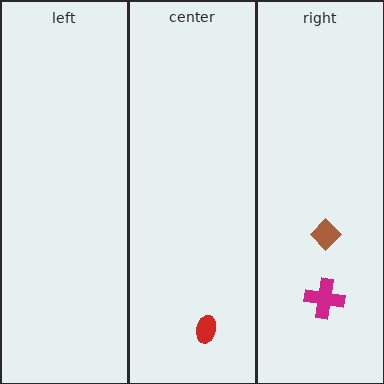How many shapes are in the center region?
1.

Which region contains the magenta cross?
The right region.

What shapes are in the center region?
The red ellipse.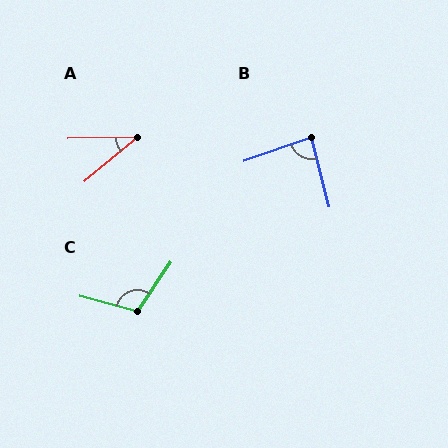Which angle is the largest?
C, at approximately 109 degrees.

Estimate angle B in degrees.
Approximately 85 degrees.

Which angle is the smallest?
A, at approximately 39 degrees.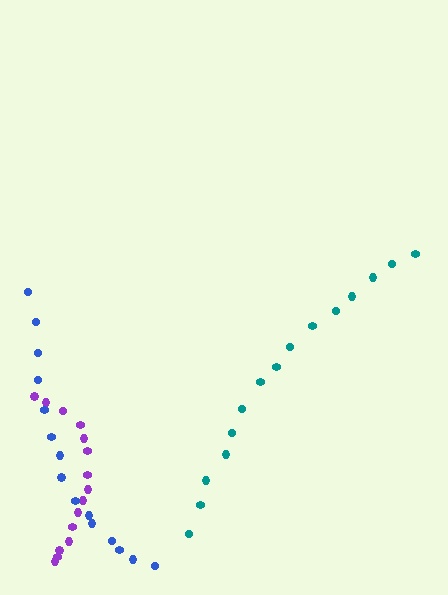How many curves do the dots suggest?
There are 3 distinct paths.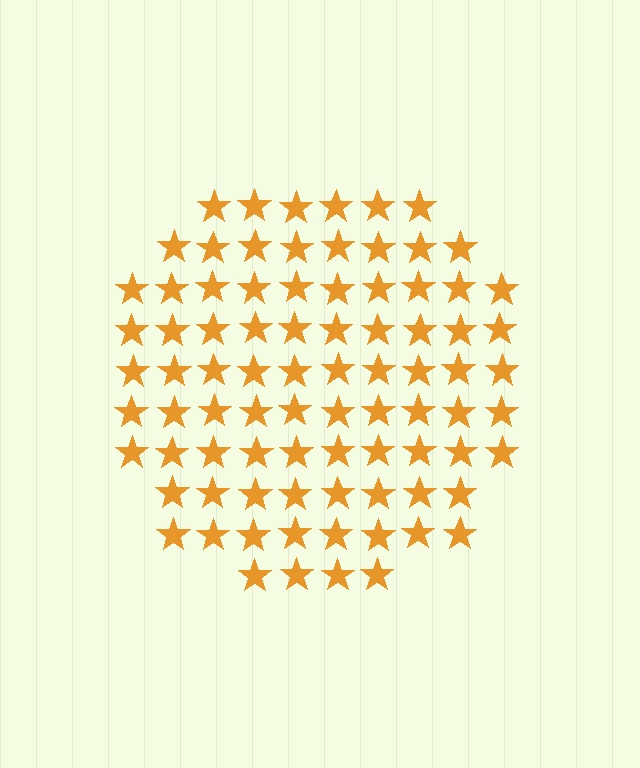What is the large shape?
The large shape is a circle.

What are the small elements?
The small elements are stars.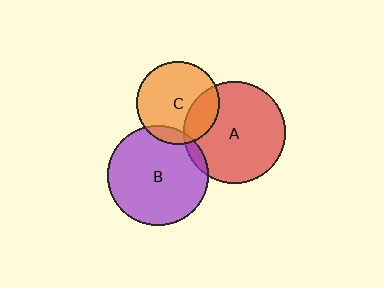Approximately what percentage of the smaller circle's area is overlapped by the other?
Approximately 10%.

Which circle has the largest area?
Circle A (red).